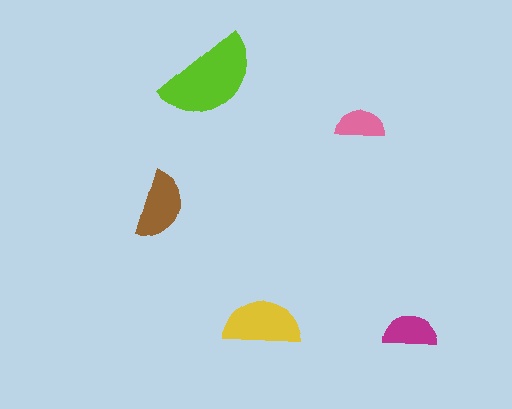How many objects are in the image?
There are 5 objects in the image.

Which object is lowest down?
The magenta semicircle is bottommost.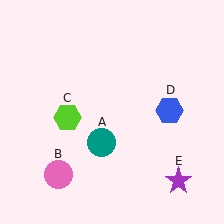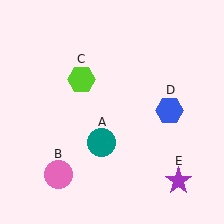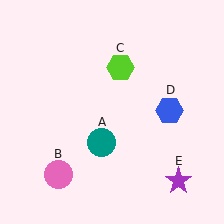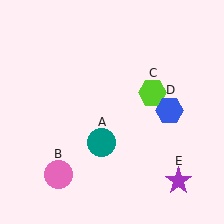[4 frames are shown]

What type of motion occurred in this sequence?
The lime hexagon (object C) rotated clockwise around the center of the scene.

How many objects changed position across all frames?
1 object changed position: lime hexagon (object C).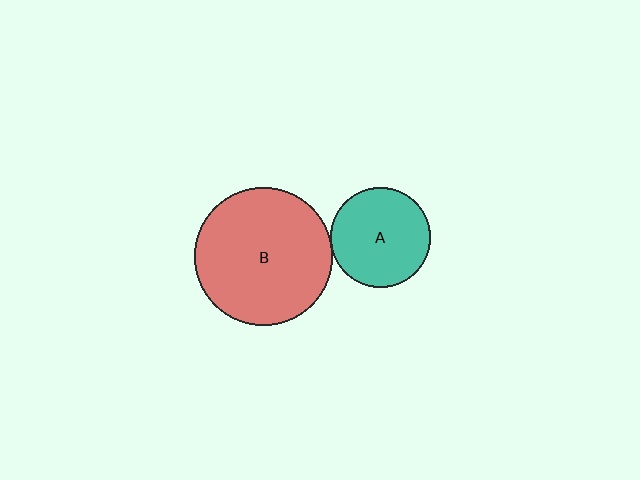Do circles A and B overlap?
Yes.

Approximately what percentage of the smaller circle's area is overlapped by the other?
Approximately 5%.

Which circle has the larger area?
Circle B (red).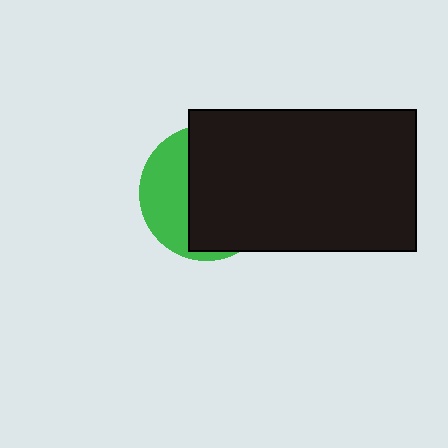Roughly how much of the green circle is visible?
A small part of it is visible (roughly 35%).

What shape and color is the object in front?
The object in front is a black rectangle.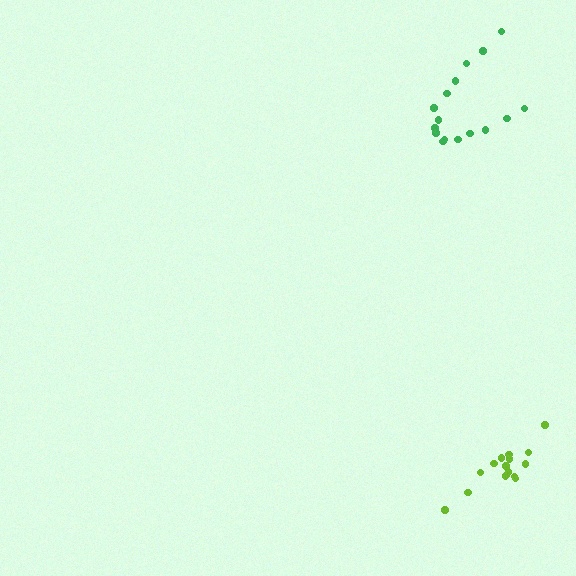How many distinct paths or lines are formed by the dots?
There are 2 distinct paths.